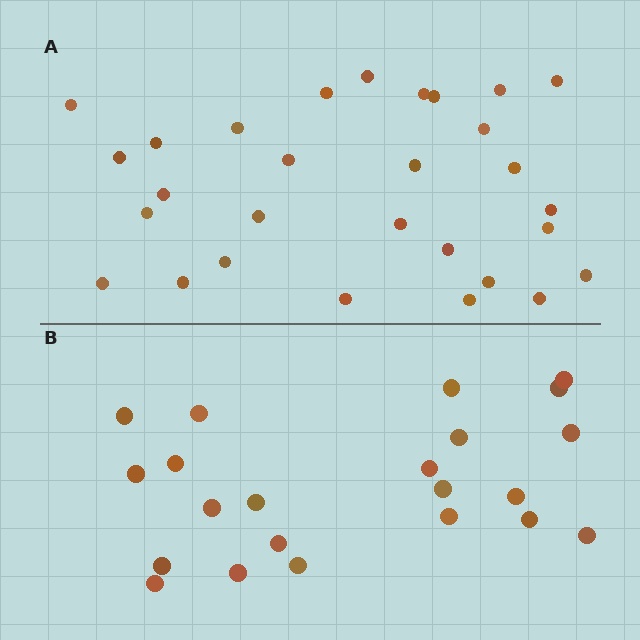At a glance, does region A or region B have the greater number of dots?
Region A (the top region) has more dots.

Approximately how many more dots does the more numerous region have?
Region A has roughly 8 or so more dots than region B.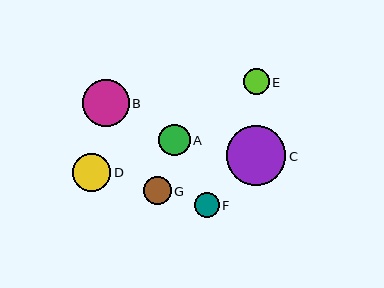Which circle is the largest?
Circle C is the largest with a size of approximately 60 pixels.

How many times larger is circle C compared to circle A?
Circle C is approximately 1.9 times the size of circle A.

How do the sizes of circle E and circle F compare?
Circle E and circle F are approximately the same size.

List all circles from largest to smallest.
From largest to smallest: C, B, D, A, G, E, F.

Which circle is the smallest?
Circle F is the smallest with a size of approximately 25 pixels.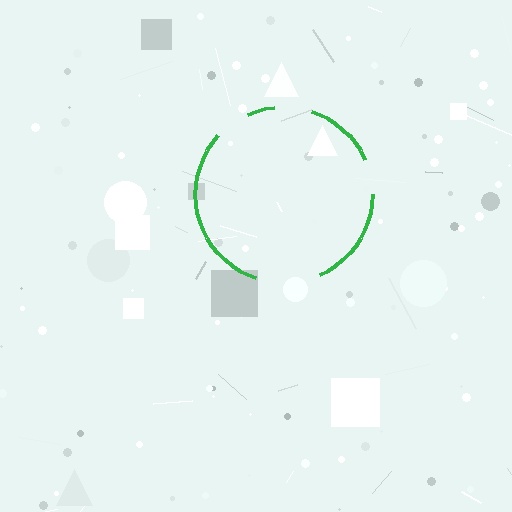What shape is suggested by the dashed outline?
The dashed outline suggests a circle.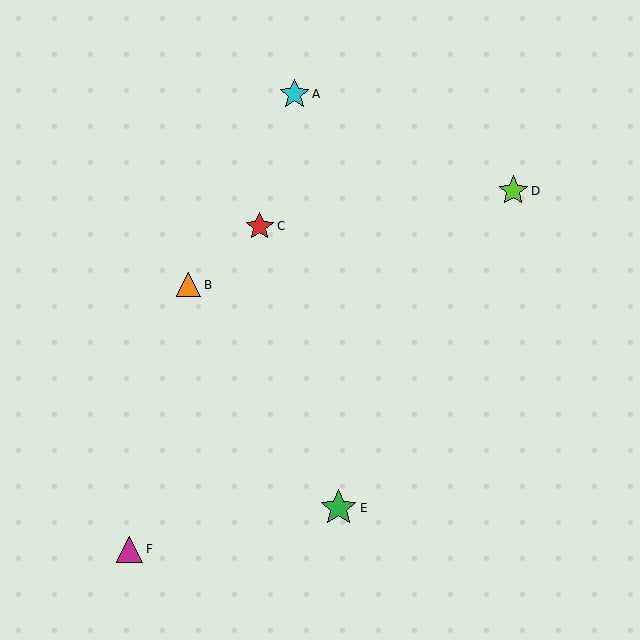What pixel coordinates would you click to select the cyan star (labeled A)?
Click at (295, 94) to select the cyan star A.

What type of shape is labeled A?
Shape A is a cyan star.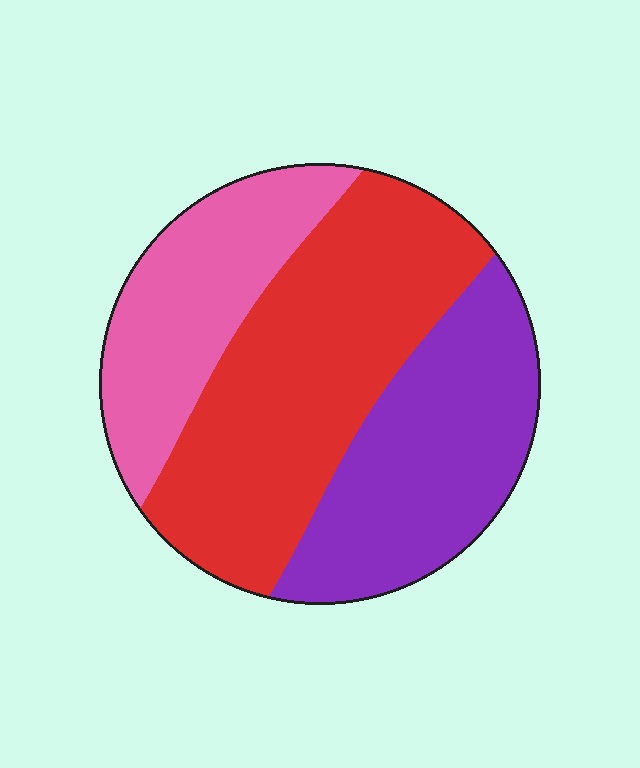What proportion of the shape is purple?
Purple covers 32% of the shape.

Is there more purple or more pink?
Purple.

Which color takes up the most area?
Red, at roughly 45%.